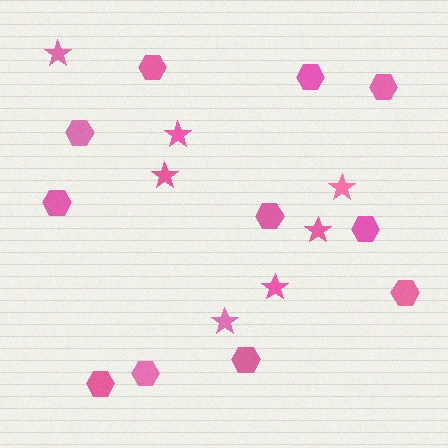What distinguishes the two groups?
There are 2 groups: one group of stars (7) and one group of hexagons (11).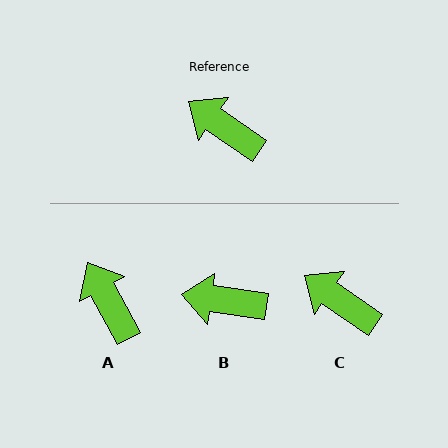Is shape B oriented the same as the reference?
No, it is off by about 27 degrees.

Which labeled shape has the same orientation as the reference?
C.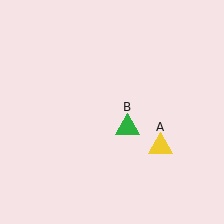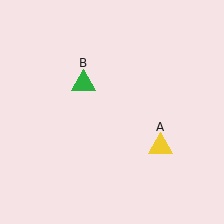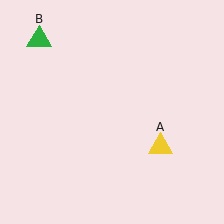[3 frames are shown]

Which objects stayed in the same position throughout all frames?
Yellow triangle (object A) remained stationary.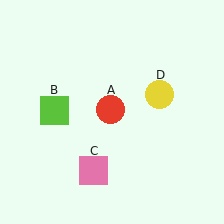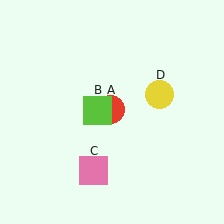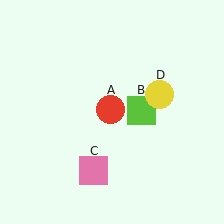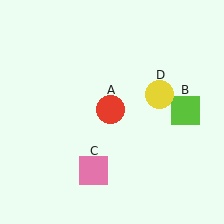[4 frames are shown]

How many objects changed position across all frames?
1 object changed position: lime square (object B).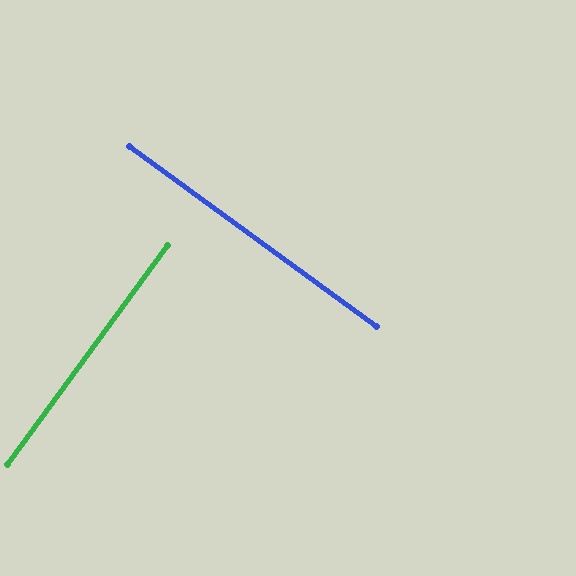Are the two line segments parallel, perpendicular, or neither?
Perpendicular — they meet at approximately 90°.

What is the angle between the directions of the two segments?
Approximately 90 degrees.